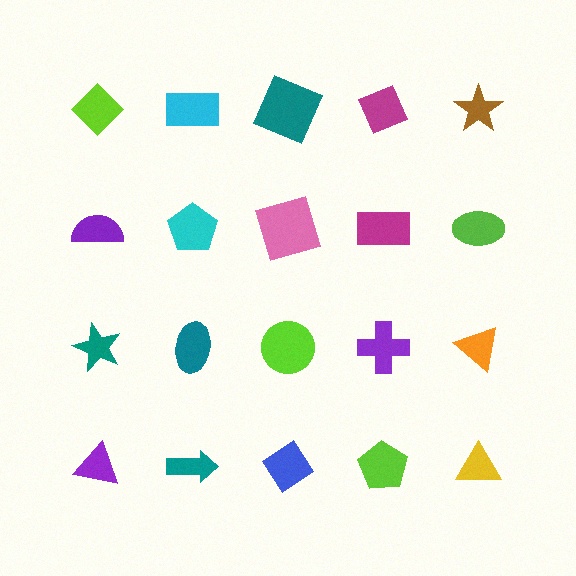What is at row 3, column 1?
A teal star.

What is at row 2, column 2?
A cyan pentagon.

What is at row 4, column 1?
A purple triangle.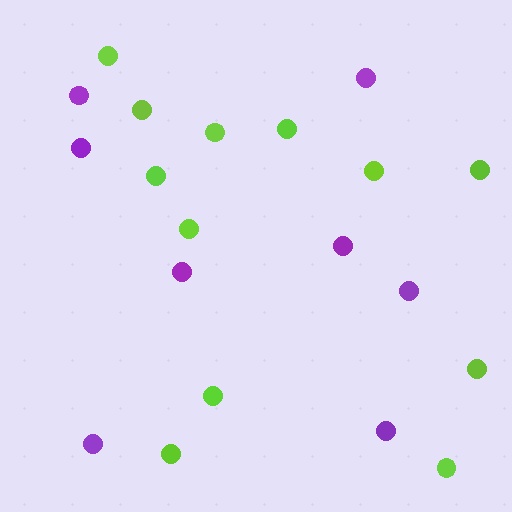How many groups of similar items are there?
There are 2 groups: one group of lime circles (12) and one group of purple circles (8).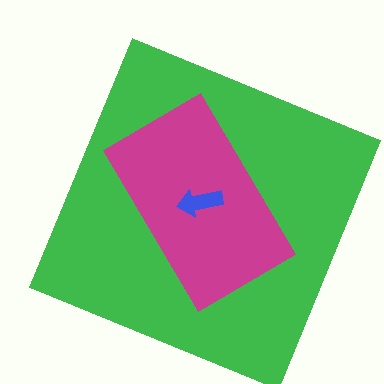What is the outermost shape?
The green square.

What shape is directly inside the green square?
The magenta rectangle.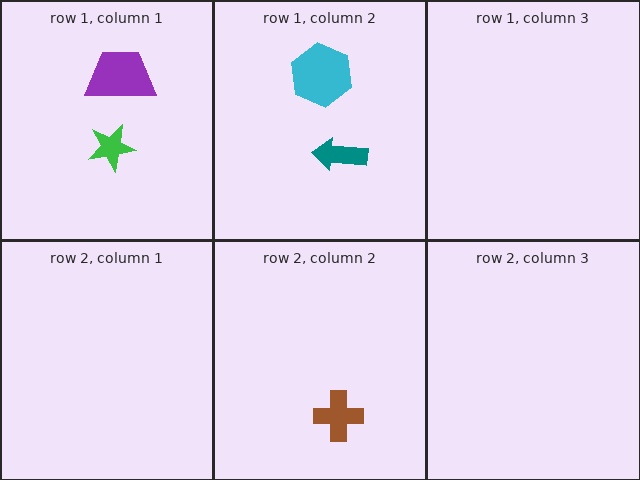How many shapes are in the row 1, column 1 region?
2.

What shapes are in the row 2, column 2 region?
The brown cross.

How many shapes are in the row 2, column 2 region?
1.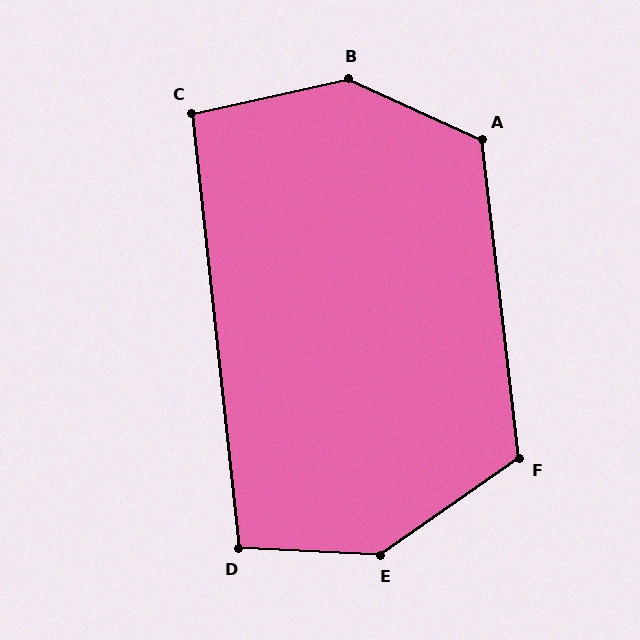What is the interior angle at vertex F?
Approximately 118 degrees (obtuse).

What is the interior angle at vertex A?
Approximately 121 degrees (obtuse).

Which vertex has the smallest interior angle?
C, at approximately 96 degrees.